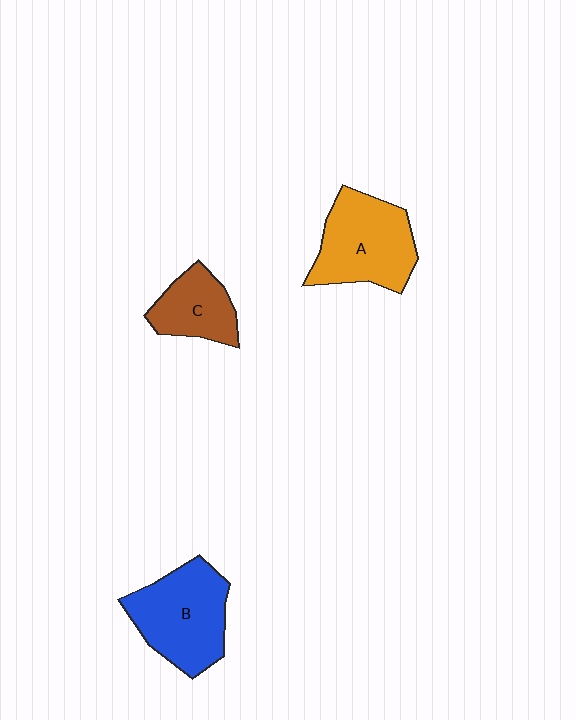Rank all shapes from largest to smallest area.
From largest to smallest: B (blue), A (orange), C (brown).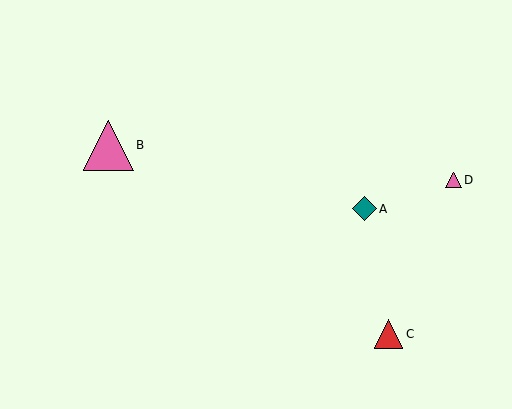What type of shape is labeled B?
Shape B is a pink triangle.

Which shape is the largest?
The pink triangle (labeled B) is the largest.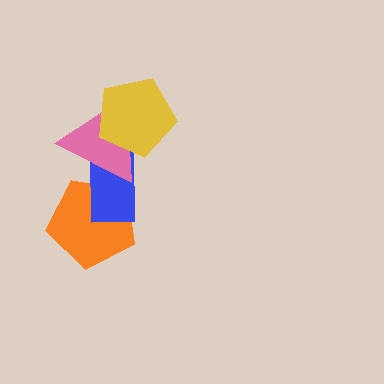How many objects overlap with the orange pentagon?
2 objects overlap with the orange pentagon.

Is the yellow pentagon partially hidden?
No, no other shape covers it.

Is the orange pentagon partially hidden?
Yes, it is partially covered by another shape.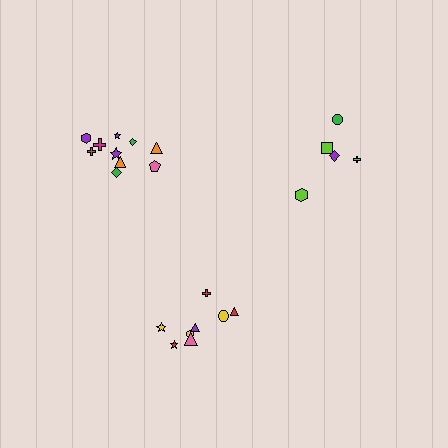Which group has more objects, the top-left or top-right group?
The top-left group.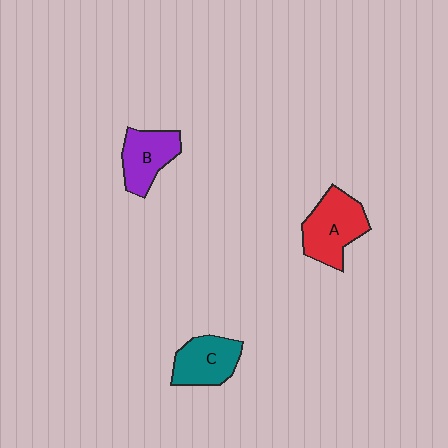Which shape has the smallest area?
Shape B (purple).